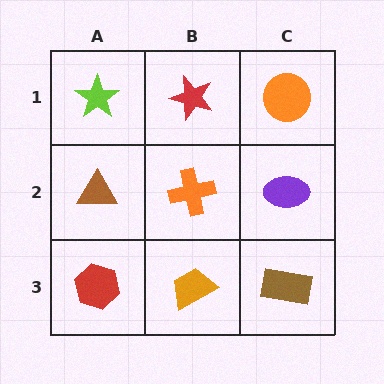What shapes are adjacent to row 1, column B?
An orange cross (row 2, column B), a lime star (row 1, column A), an orange circle (row 1, column C).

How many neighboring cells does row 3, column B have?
3.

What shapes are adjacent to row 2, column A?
A lime star (row 1, column A), a red hexagon (row 3, column A), an orange cross (row 2, column B).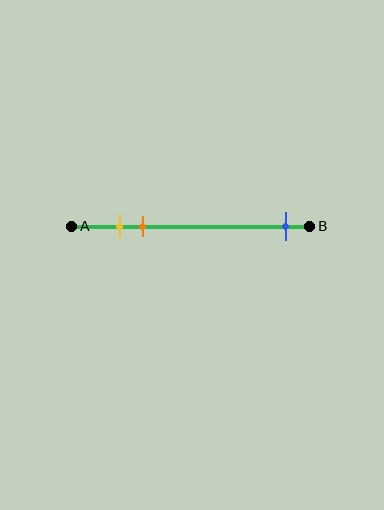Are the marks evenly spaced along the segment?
No, the marks are not evenly spaced.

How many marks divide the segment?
There are 3 marks dividing the segment.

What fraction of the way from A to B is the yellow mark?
The yellow mark is approximately 20% (0.2) of the way from A to B.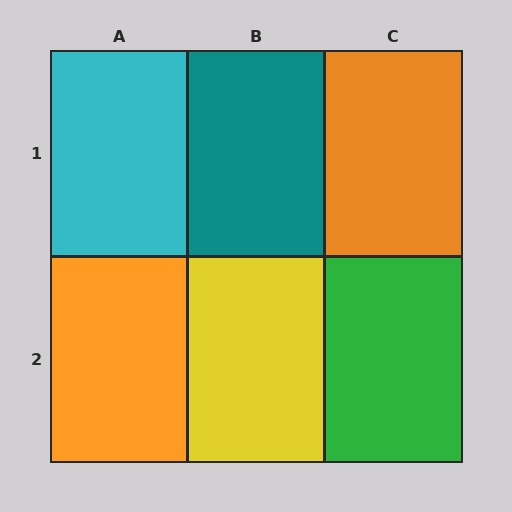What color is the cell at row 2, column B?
Yellow.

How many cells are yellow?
1 cell is yellow.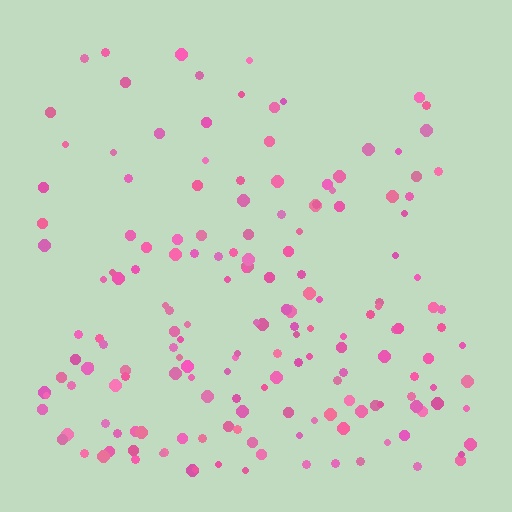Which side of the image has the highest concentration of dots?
The bottom.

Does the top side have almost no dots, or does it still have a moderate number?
Still a moderate number, just noticeably fewer than the bottom.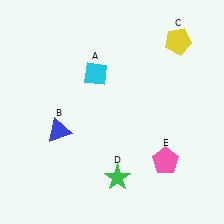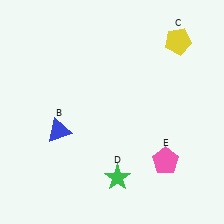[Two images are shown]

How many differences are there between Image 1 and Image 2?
There is 1 difference between the two images.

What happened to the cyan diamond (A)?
The cyan diamond (A) was removed in Image 2. It was in the top-left area of Image 1.